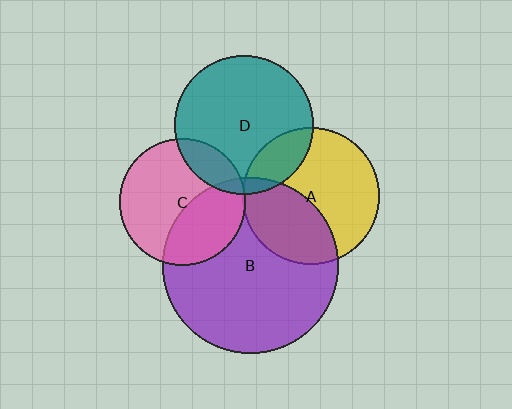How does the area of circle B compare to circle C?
Approximately 1.9 times.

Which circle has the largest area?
Circle B (purple).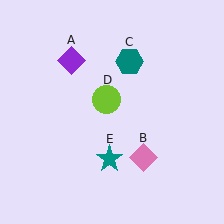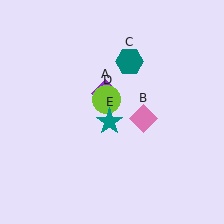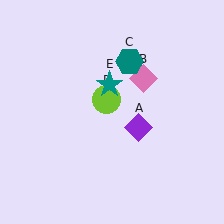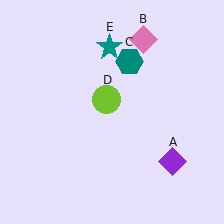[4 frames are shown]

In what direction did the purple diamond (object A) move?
The purple diamond (object A) moved down and to the right.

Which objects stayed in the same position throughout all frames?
Teal hexagon (object C) and lime circle (object D) remained stationary.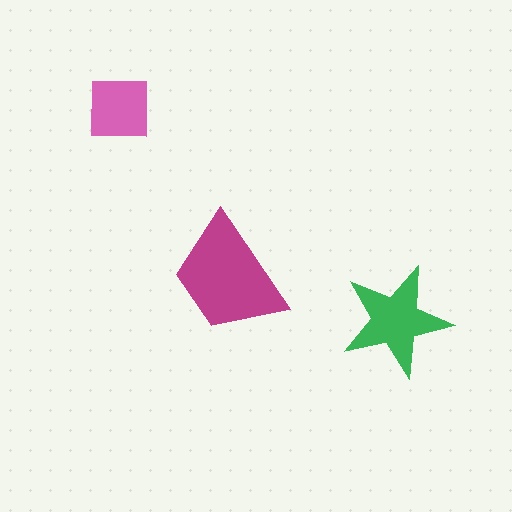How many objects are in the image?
There are 3 objects in the image.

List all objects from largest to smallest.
The magenta trapezoid, the green star, the pink square.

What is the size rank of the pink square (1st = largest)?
3rd.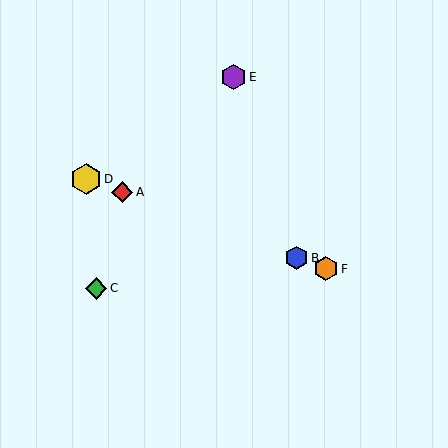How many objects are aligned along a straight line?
4 objects (A, B, D, F) are aligned along a straight line.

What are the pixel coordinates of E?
Object E is at (234, 77).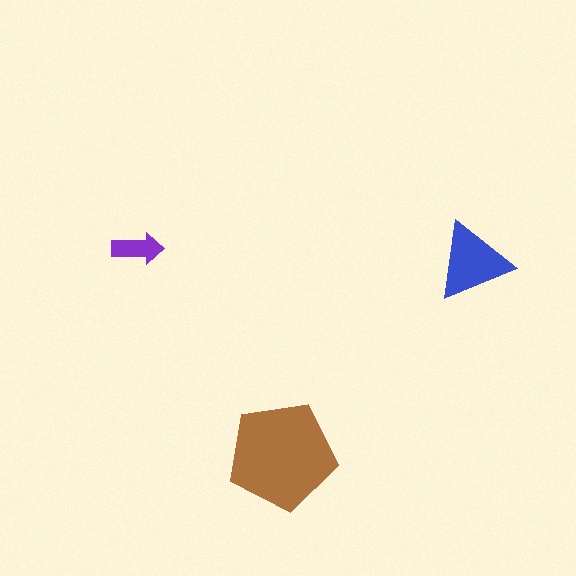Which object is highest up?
The purple arrow is topmost.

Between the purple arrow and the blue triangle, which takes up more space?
The blue triangle.